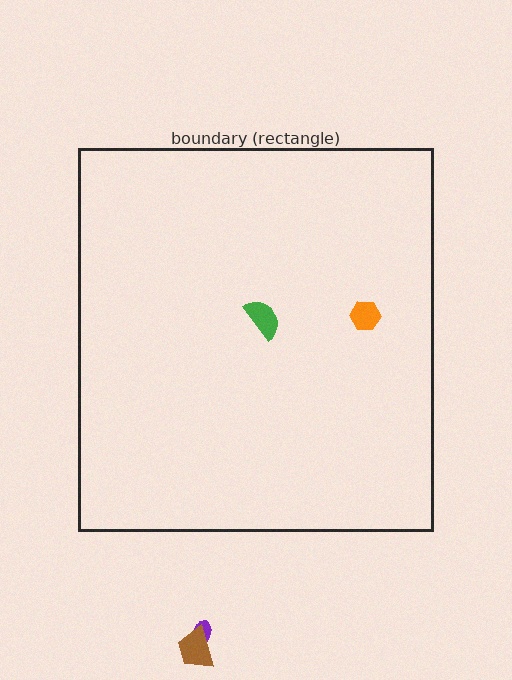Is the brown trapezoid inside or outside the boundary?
Outside.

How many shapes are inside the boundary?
2 inside, 2 outside.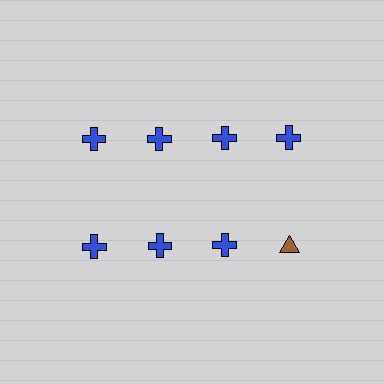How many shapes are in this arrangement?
There are 8 shapes arranged in a grid pattern.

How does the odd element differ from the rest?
It differs in both color (brown instead of blue) and shape (triangle instead of cross).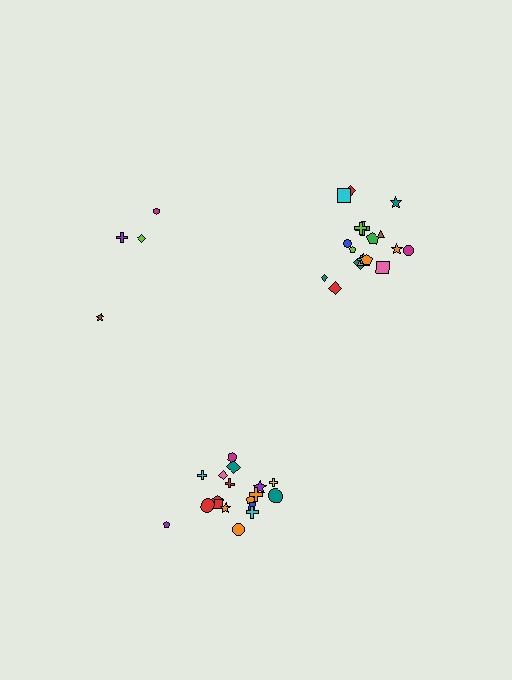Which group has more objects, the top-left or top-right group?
The top-right group.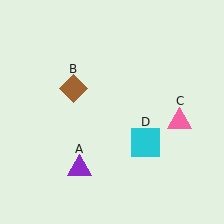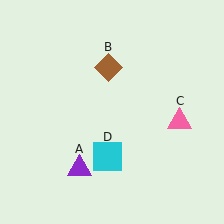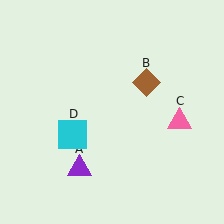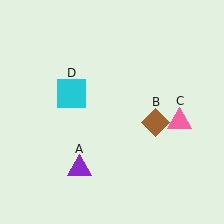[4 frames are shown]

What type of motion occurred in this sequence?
The brown diamond (object B), cyan square (object D) rotated clockwise around the center of the scene.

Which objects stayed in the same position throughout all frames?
Purple triangle (object A) and pink triangle (object C) remained stationary.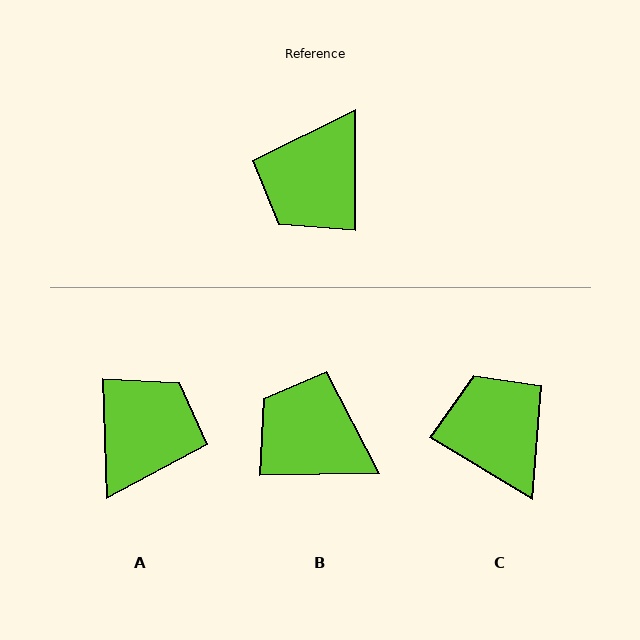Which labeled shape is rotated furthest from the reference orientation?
A, about 178 degrees away.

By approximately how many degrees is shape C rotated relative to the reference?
Approximately 121 degrees clockwise.